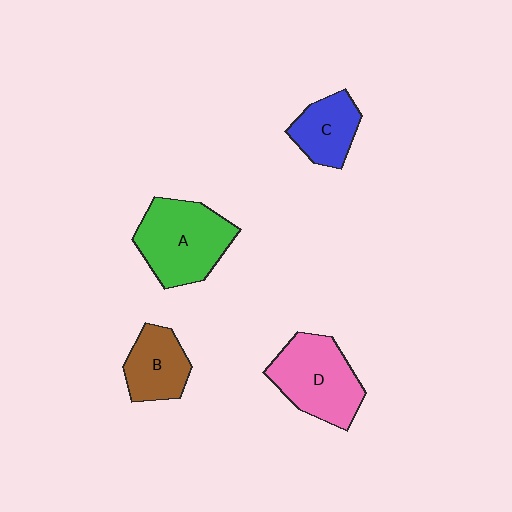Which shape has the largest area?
Shape A (green).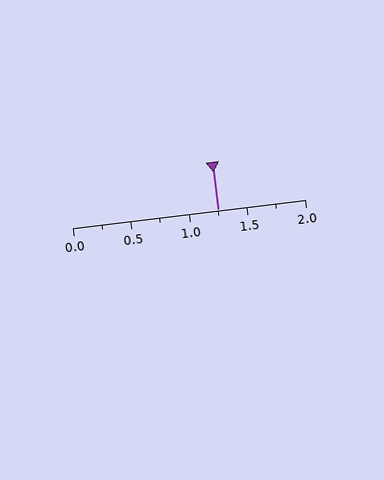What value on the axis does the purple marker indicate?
The marker indicates approximately 1.25.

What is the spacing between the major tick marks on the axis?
The major ticks are spaced 0.5 apart.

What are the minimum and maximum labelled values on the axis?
The axis runs from 0.0 to 2.0.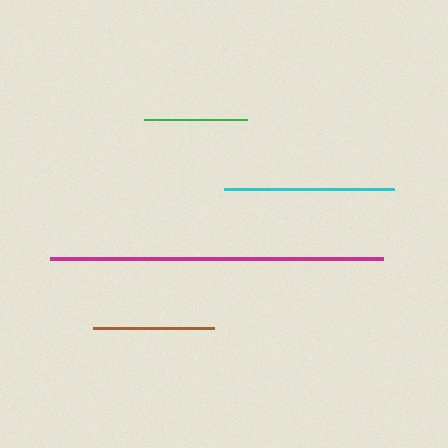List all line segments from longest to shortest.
From longest to shortest: magenta, cyan, brown, green.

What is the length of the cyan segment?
The cyan segment is approximately 170 pixels long.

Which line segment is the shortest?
The green line is the shortest at approximately 103 pixels.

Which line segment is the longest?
The magenta line is the longest at approximately 333 pixels.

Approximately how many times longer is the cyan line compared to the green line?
The cyan line is approximately 1.7 times the length of the green line.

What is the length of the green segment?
The green segment is approximately 103 pixels long.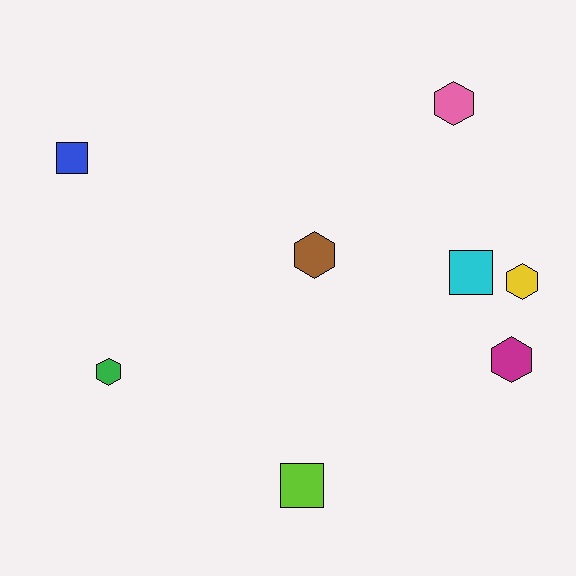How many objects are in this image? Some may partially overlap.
There are 8 objects.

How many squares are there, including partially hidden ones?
There are 3 squares.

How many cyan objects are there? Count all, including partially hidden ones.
There is 1 cyan object.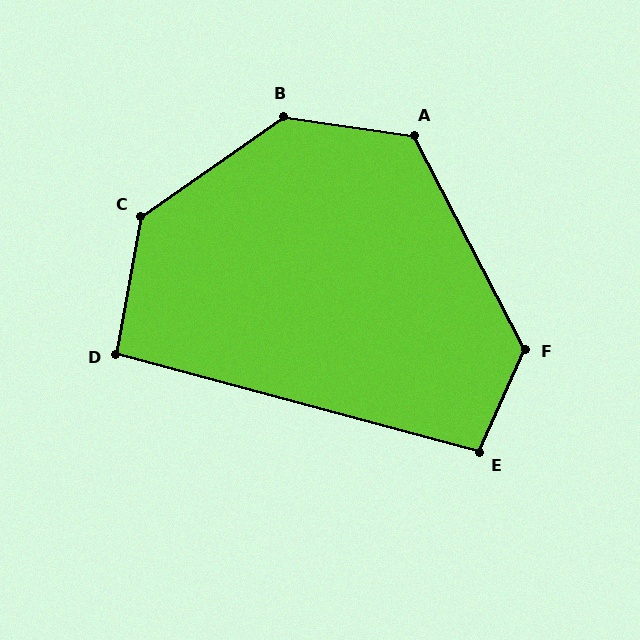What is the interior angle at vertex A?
Approximately 126 degrees (obtuse).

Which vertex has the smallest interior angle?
D, at approximately 95 degrees.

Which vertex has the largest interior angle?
B, at approximately 136 degrees.